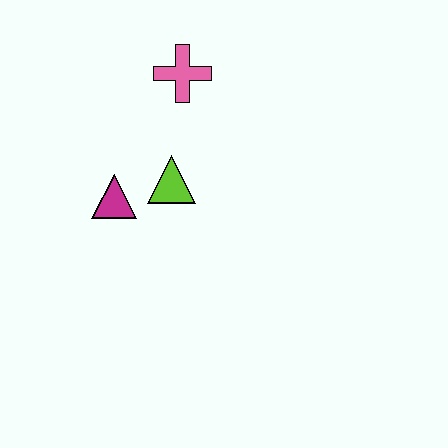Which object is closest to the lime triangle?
The magenta triangle is closest to the lime triangle.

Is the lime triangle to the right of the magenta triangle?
Yes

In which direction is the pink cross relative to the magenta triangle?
The pink cross is above the magenta triangle.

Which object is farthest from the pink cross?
The magenta triangle is farthest from the pink cross.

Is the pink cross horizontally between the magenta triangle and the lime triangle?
No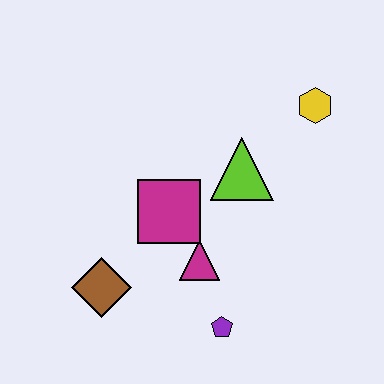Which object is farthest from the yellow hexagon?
The brown diamond is farthest from the yellow hexagon.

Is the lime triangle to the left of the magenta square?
No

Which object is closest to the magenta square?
The magenta triangle is closest to the magenta square.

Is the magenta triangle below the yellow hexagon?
Yes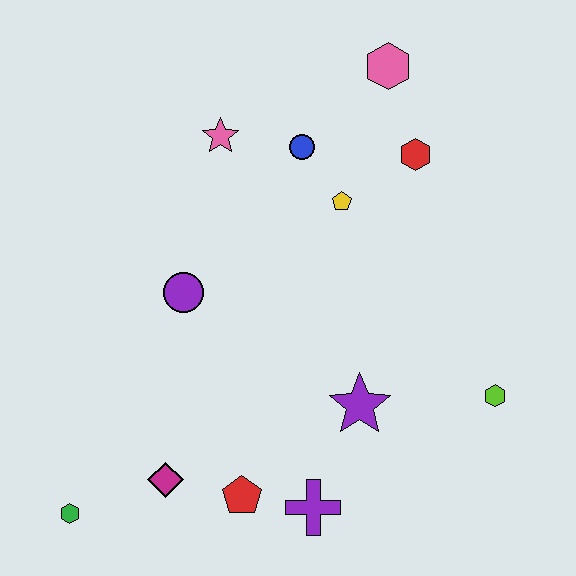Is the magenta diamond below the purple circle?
Yes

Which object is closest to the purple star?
The purple cross is closest to the purple star.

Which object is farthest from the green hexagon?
The pink hexagon is farthest from the green hexagon.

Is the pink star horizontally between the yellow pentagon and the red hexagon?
No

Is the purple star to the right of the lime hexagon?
No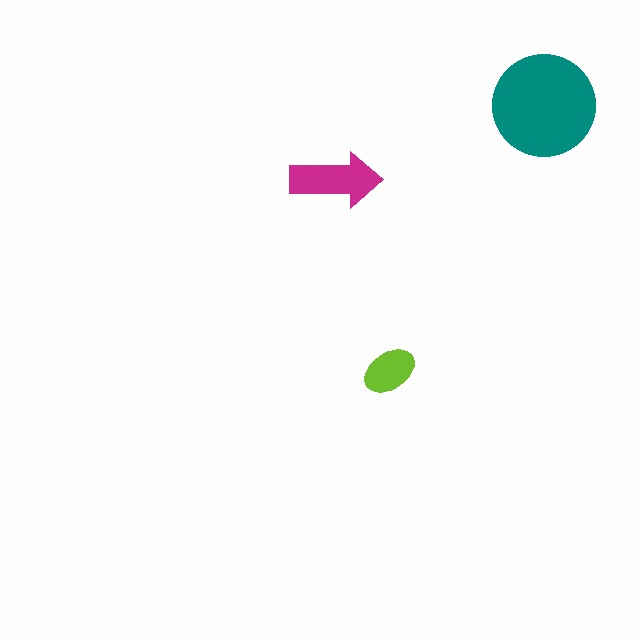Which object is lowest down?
The lime ellipse is bottommost.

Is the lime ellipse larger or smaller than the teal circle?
Smaller.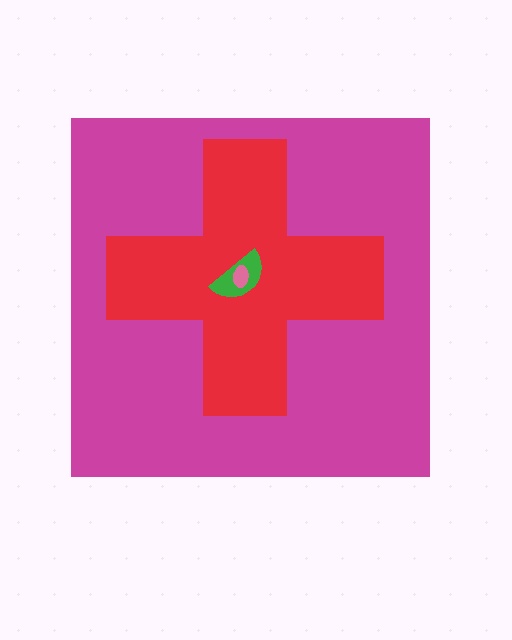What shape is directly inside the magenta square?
The red cross.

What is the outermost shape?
The magenta square.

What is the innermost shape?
The pink ellipse.